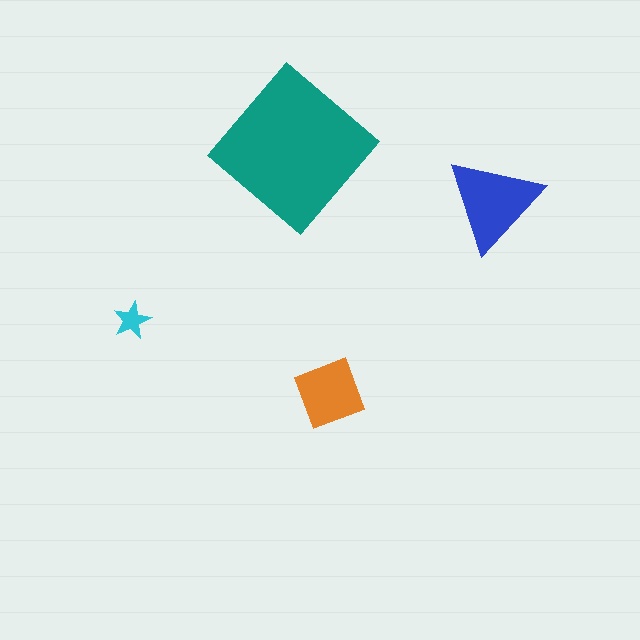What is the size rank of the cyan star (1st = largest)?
4th.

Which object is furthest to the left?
The cyan star is leftmost.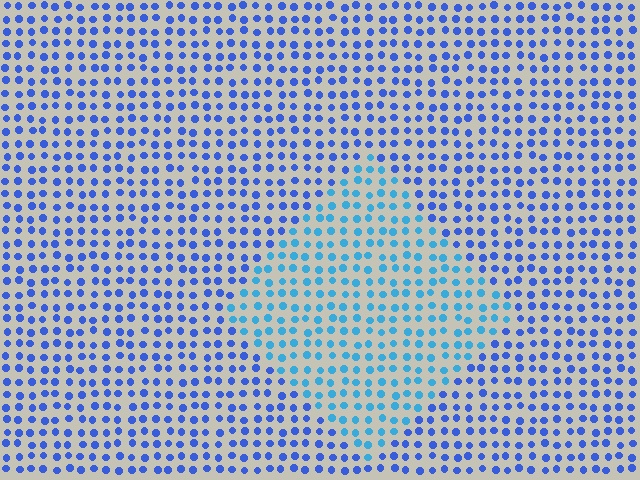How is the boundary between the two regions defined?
The boundary is defined purely by a slight shift in hue (about 29 degrees). Spacing, size, and orientation are identical on both sides.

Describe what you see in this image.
The image is filled with small blue elements in a uniform arrangement. A diamond-shaped region is visible where the elements are tinted to a slightly different hue, forming a subtle color boundary.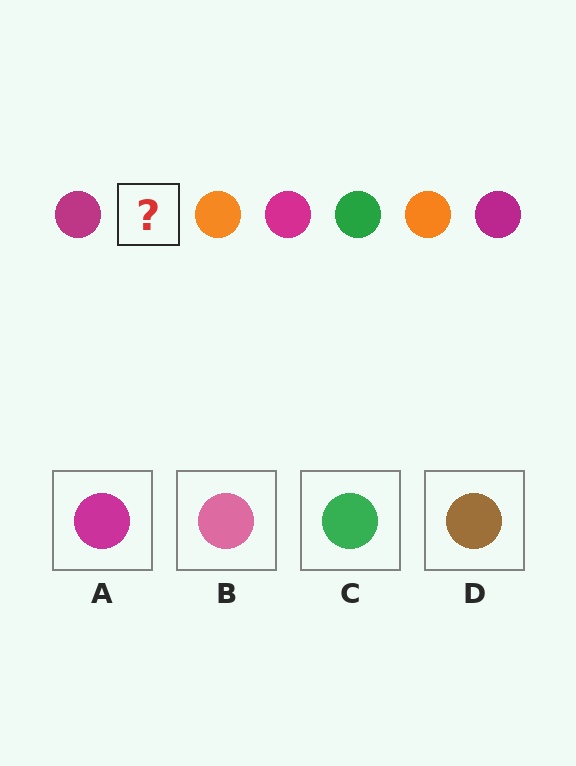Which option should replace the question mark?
Option C.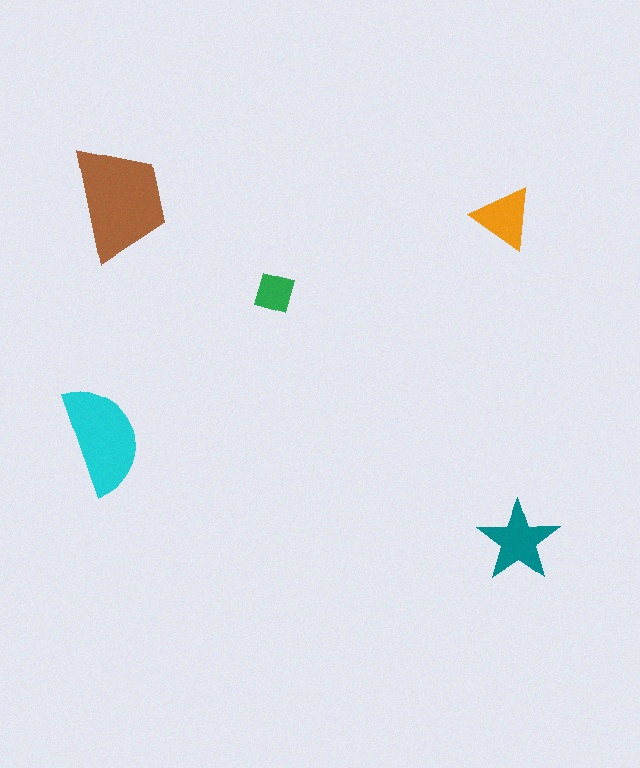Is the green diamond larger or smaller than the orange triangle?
Smaller.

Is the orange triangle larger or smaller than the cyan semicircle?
Smaller.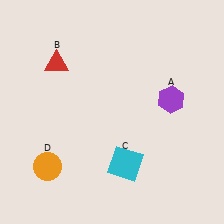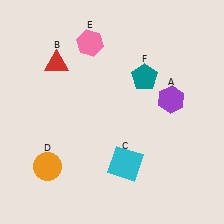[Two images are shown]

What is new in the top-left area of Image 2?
A pink hexagon (E) was added in the top-left area of Image 2.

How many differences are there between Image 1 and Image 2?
There are 2 differences between the two images.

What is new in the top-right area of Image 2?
A teal pentagon (F) was added in the top-right area of Image 2.